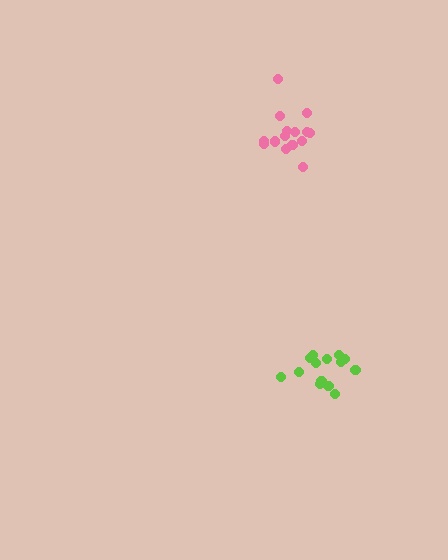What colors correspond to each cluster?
The clusters are colored: pink, lime.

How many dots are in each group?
Group 1: 15 dots, Group 2: 15 dots (30 total).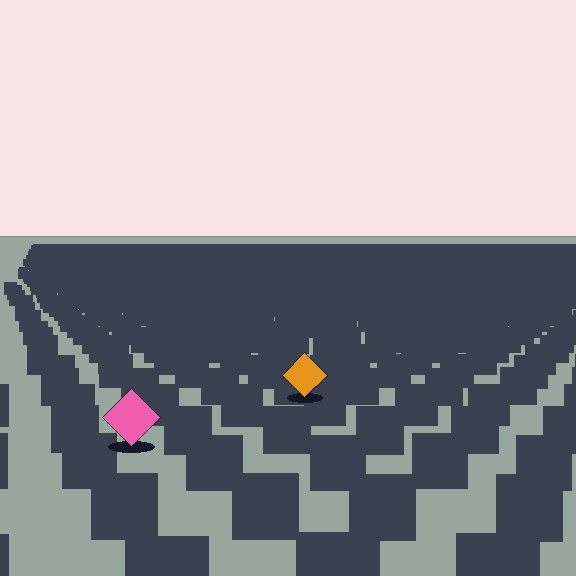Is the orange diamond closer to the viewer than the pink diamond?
No. The pink diamond is closer — you can tell from the texture gradient: the ground texture is coarser near it.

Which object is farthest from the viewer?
The orange diamond is farthest from the viewer. It appears smaller and the ground texture around it is denser.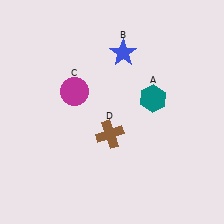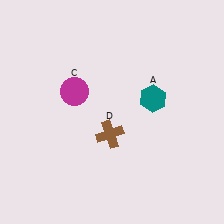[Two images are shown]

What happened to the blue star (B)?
The blue star (B) was removed in Image 2. It was in the top-right area of Image 1.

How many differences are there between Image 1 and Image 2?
There is 1 difference between the two images.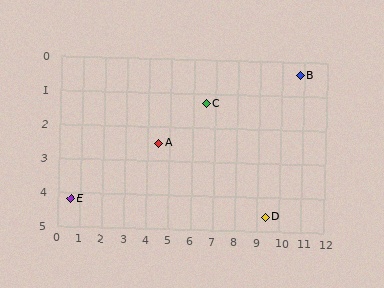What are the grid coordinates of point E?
Point E is at approximately (0.6, 4.2).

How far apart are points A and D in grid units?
Points A and D are about 5.3 grid units apart.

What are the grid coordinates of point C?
Point C is at approximately (6.6, 1.3).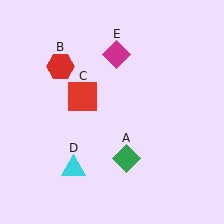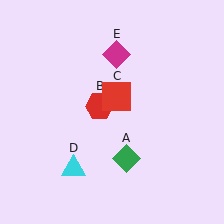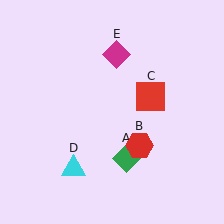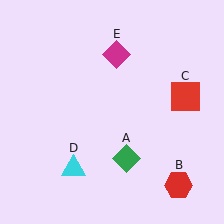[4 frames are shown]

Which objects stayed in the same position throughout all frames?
Green diamond (object A) and cyan triangle (object D) and magenta diamond (object E) remained stationary.